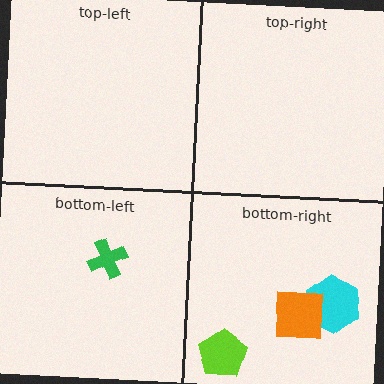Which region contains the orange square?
The bottom-right region.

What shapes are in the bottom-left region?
The green cross.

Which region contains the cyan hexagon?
The bottom-right region.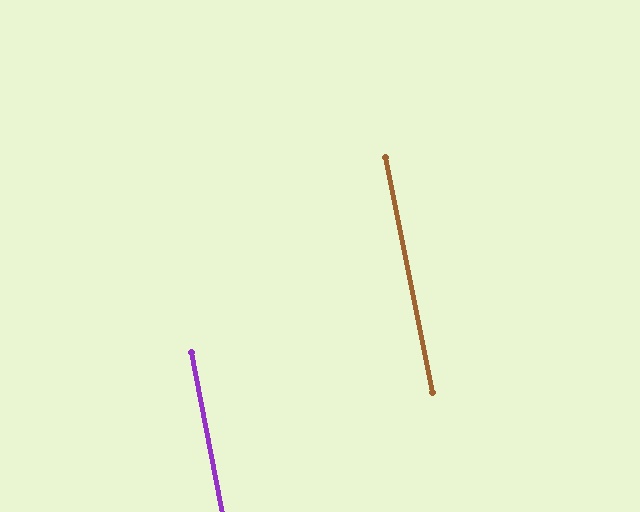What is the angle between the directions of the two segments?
Approximately 0 degrees.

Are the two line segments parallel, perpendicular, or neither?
Parallel — their directions differ by only 0.4°.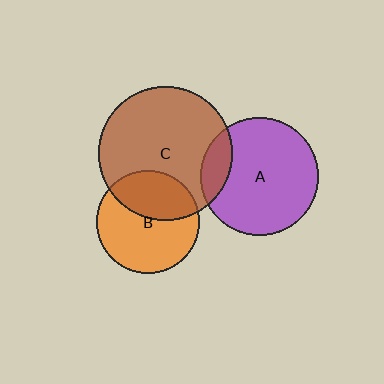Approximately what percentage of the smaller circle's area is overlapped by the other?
Approximately 15%.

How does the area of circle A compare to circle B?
Approximately 1.3 times.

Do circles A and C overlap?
Yes.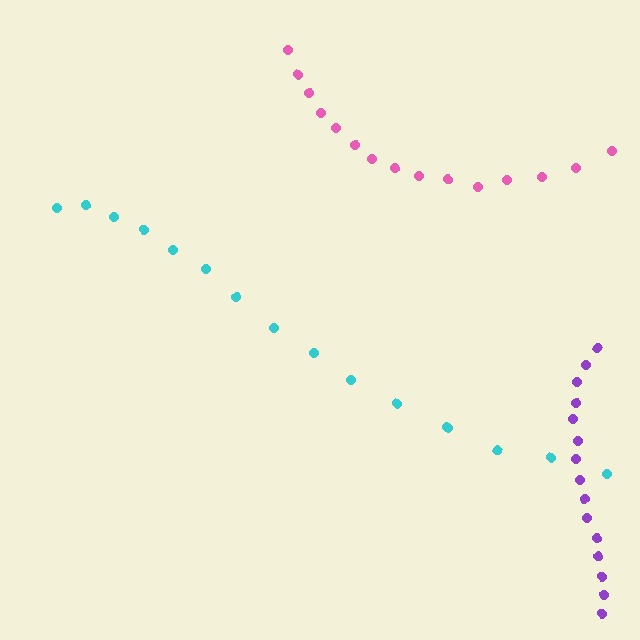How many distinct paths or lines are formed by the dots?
There are 3 distinct paths.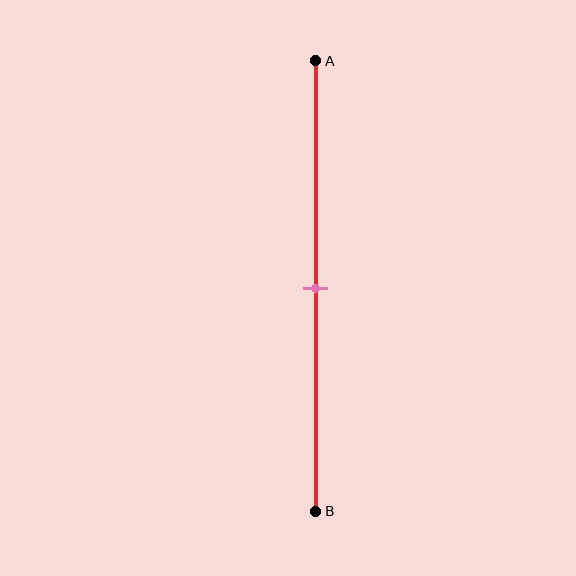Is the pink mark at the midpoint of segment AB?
Yes, the mark is approximately at the midpoint.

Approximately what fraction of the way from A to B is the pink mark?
The pink mark is approximately 50% of the way from A to B.